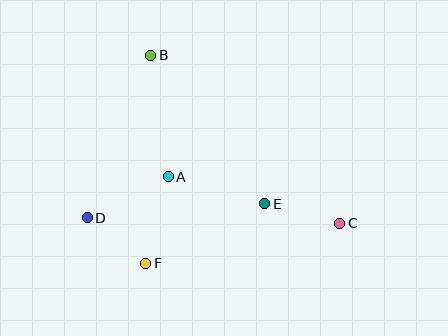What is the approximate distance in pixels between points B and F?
The distance between B and F is approximately 208 pixels.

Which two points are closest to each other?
Points D and F are closest to each other.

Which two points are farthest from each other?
Points B and C are farthest from each other.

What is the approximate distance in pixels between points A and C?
The distance between A and C is approximately 178 pixels.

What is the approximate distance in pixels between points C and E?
The distance between C and E is approximately 78 pixels.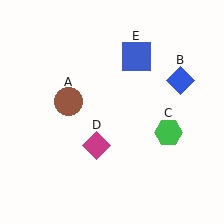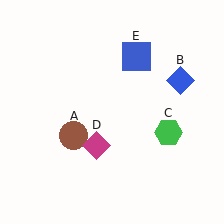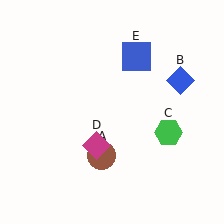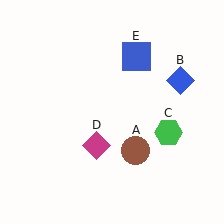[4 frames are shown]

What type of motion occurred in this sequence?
The brown circle (object A) rotated counterclockwise around the center of the scene.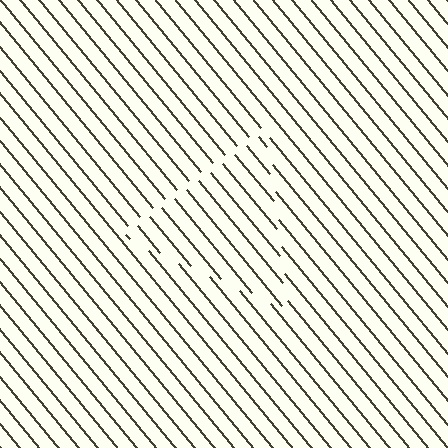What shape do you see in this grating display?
An illusory triangle. The interior of the shape contains the same grating, shifted by half a period — the contour is defined by the phase discontinuity where line-ends from the inner and outer gratings abut.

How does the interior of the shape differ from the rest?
The interior of the shape contains the same grating, shifted by half a period — the contour is defined by the phase discontinuity where line-ends from the inner and outer gratings abut.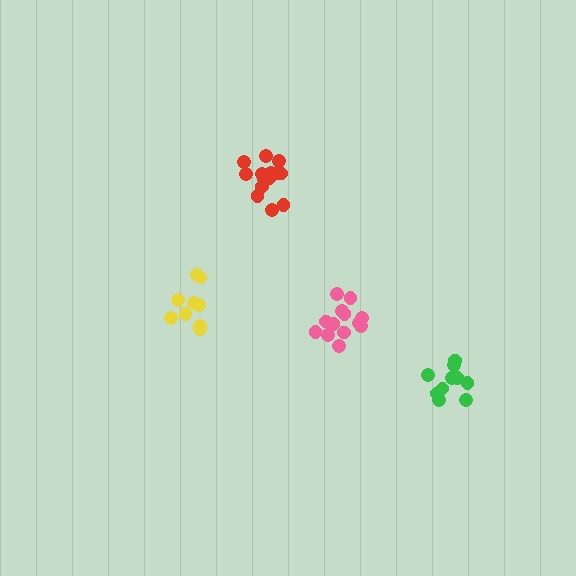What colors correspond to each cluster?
The clusters are colored: pink, yellow, red, green.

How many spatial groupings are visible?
There are 4 spatial groupings.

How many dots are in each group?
Group 1: 13 dots, Group 2: 9 dots, Group 3: 14 dots, Group 4: 10 dots (46 total).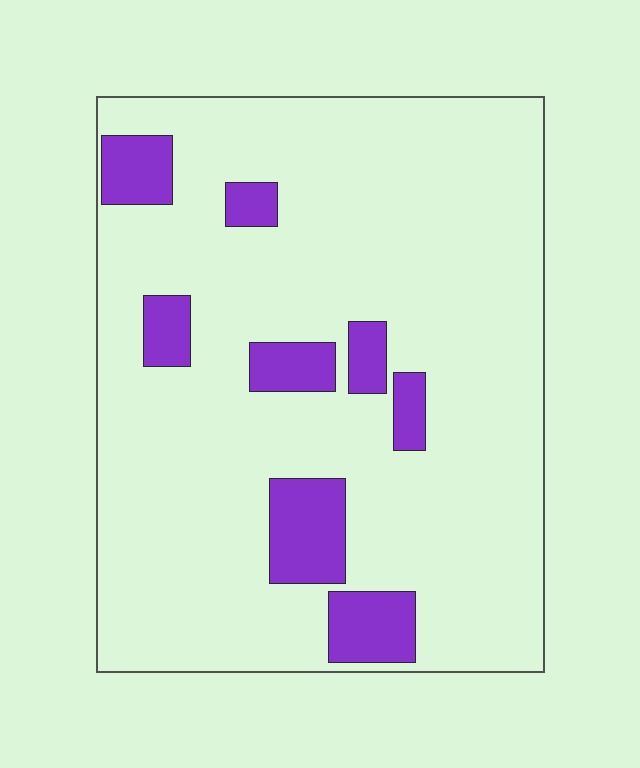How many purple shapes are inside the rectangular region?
8.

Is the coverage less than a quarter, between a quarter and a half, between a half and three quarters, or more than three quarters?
Less than a quarter.